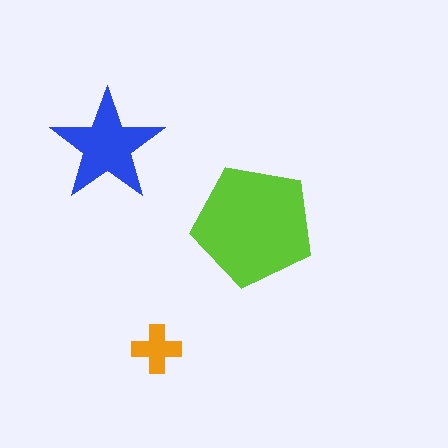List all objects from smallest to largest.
The orange cross, the blue star, the lime pentagon.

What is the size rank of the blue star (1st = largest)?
2nd.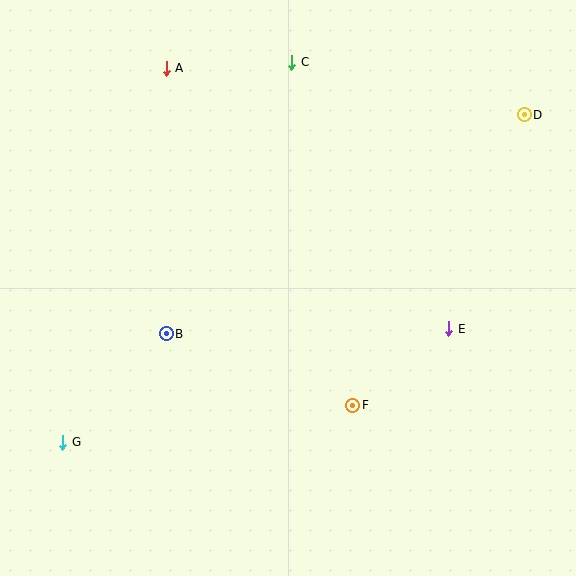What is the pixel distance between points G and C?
The distance between G and C is 444 pixels.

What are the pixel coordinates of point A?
Point A is at (166, 68).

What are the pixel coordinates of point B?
Point B is at (166, 334).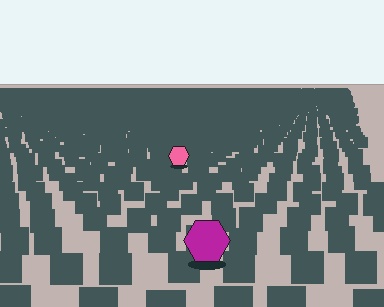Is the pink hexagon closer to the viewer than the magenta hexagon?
No. The magenta hexagon is closer — you can tell from the texture gradient: the ground texture is coarser near it.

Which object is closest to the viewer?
The magenta hexagon is closest. The texture marks near it are larger and more spread out.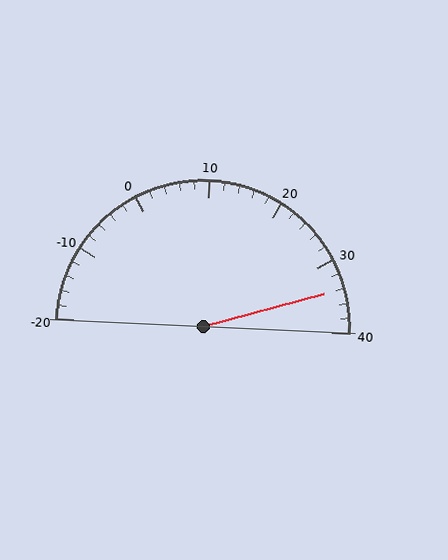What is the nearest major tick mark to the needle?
The nearest major tick mark is 30.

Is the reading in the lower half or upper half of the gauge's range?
The reading is in the upper half of the range (-20 to 40).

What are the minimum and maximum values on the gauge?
The gauge ranges from -20 to 40.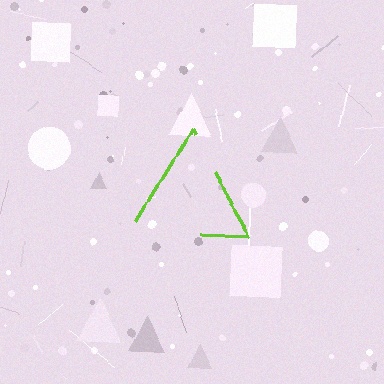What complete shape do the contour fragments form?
The contour fragments form a triangle.